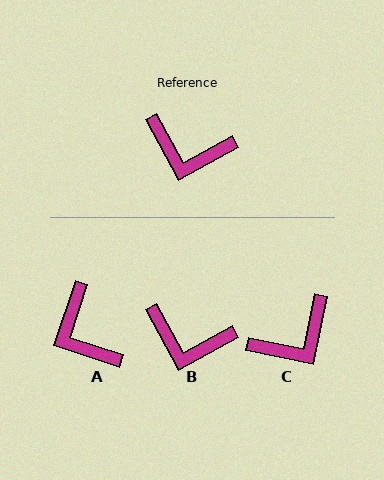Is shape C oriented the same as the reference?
No, it is off by about 50 degrees.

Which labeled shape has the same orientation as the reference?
B.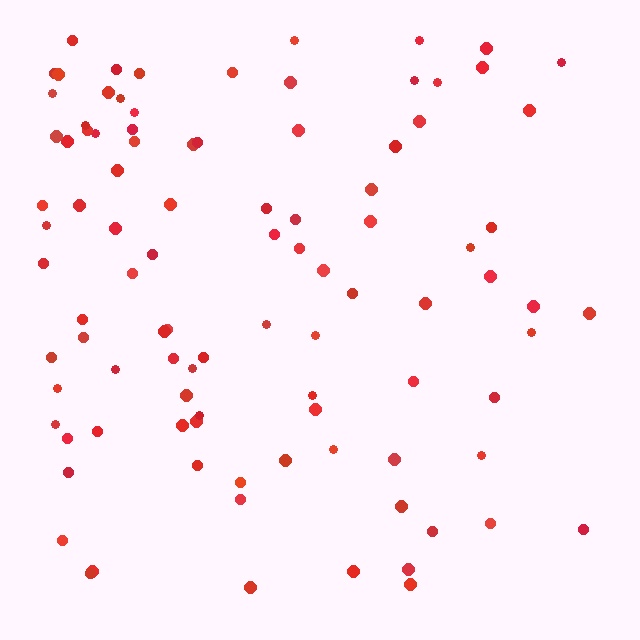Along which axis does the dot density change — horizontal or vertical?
Horizontal.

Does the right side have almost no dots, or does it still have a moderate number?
Still a moderate number, just noticeably fewer than the left.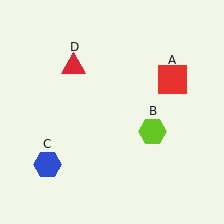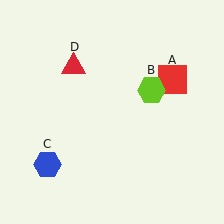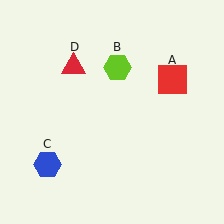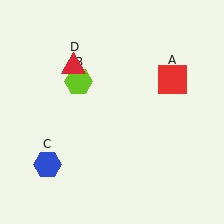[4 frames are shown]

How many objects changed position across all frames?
1 object changed position: lime hexagon (object B).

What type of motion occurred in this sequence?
The lime hexagon (object B) rotated counterclockwise around the center of the scene.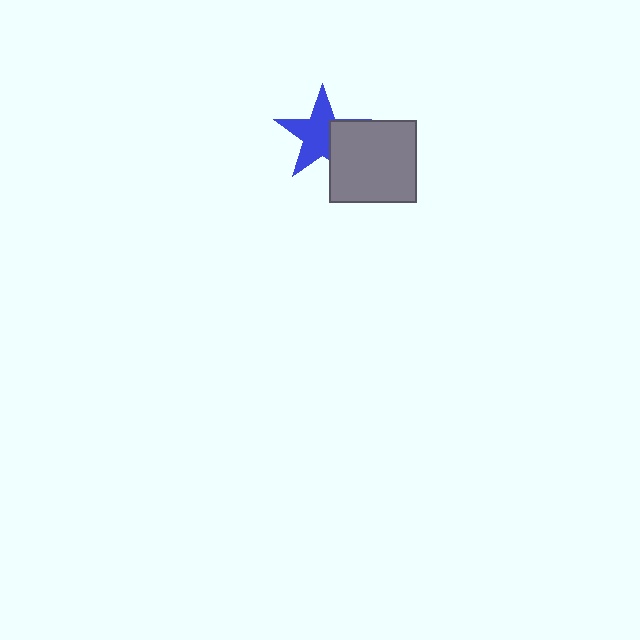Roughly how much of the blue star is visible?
Most of it is visible (roughly 66%).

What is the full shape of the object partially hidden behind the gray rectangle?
The partially hidden object is a blue star.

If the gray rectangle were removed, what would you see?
You would see the complete blue star.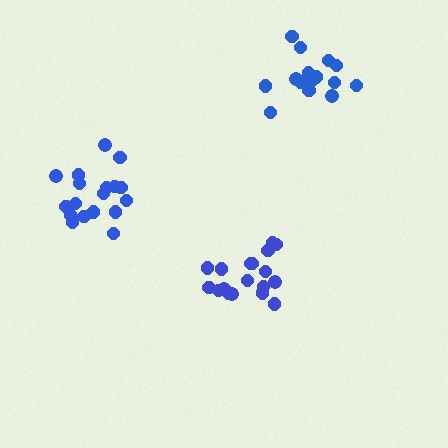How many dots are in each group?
Group 1: 18 dots, Group 2: 18 dots, Group 3: 15 dots (51 total).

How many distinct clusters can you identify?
There are 3 distinct clusters.